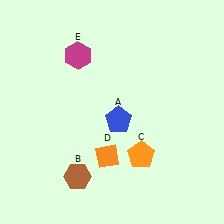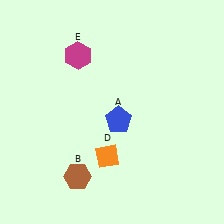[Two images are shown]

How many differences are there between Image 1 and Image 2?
There is 1 difference between the two images.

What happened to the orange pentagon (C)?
The orange pentagon (C) was removed in Image 2. It was in the bottom-right area of Image 1.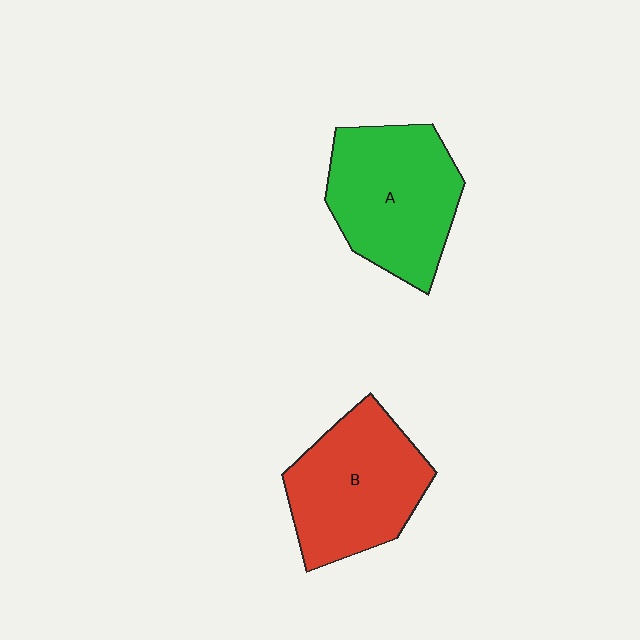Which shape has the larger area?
Shape A (green).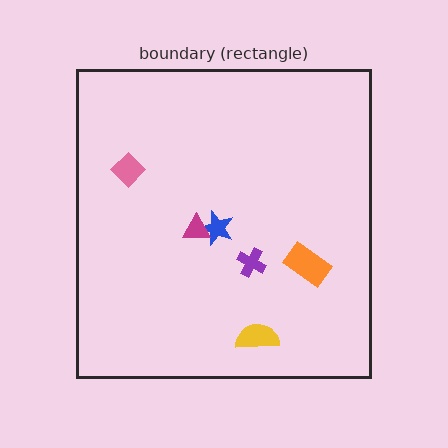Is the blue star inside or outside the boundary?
Inside.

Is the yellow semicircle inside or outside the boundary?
Inside.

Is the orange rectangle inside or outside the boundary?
Inside.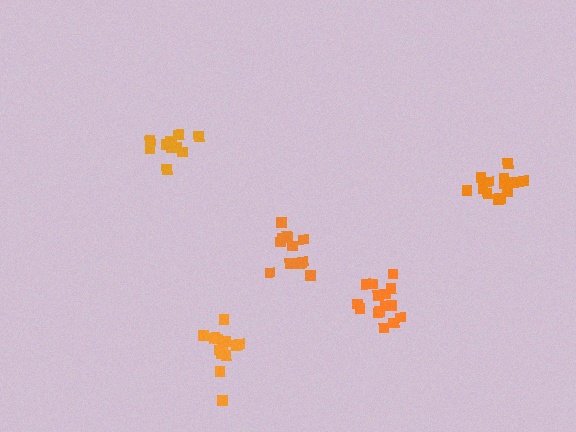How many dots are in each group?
Group 1: 15 dots, Group 2: 13 dots, Group 3: 11 dots, Group 4: 10 dots, Group 5: 13 dots (62 total).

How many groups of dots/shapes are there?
There are 5 groups.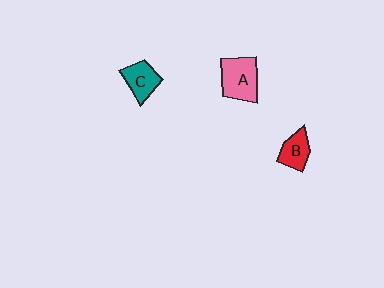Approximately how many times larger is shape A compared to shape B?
Approximately 1.6 times.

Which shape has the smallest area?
Shape B (red).